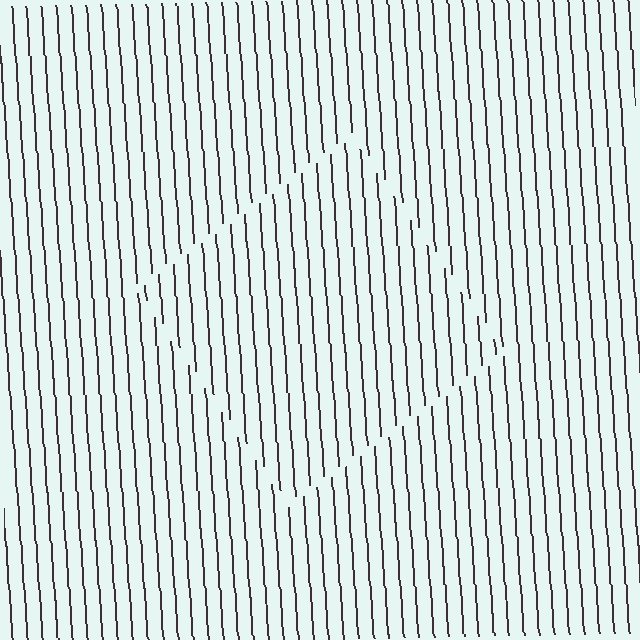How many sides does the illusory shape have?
4 sides — the line-ends trace a square.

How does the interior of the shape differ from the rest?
The interior of the shape contains the same grating, shifted by half a period — the contour is defined by the phase discontinuity where line-ends from the inner and outer gratings abut.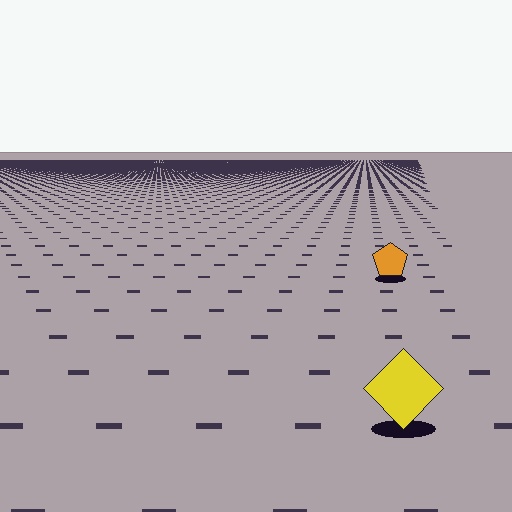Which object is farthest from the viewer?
The orange pentagon is farthest from the viewer. It appears smaller and the ground texture around it is denser.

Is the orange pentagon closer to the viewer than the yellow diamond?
No. The yellow diamond is closer — you can tell from the texture gradient: the ground texture is coarser near it.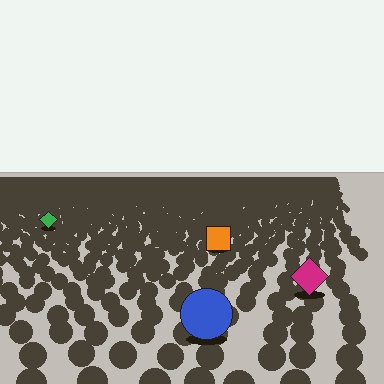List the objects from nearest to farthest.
From nearest to farthest: the blue circle, the magenta diamond, the orange square, the green diamond.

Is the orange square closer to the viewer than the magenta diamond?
No. The magenta diamond is closer — you can tell from the texture gradient: the ground texture is coarser near it.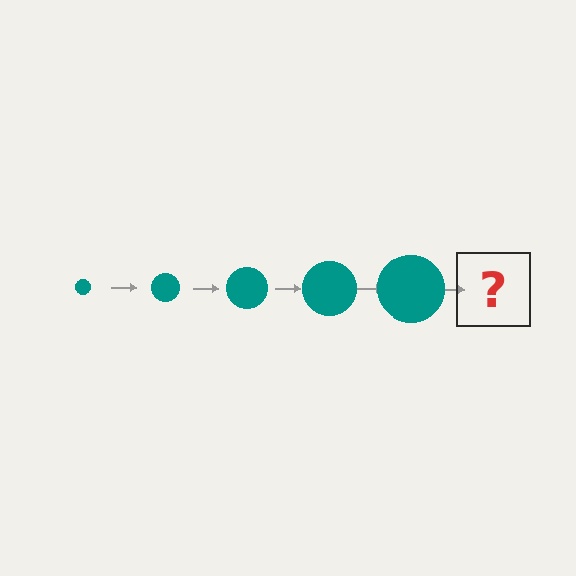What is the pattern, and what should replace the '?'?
The pattern is that the circle gets progressively larger each step. The '?' should be a teal circle, larger than the previous one.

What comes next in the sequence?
The next element should be a teal circle, larger than the previous one.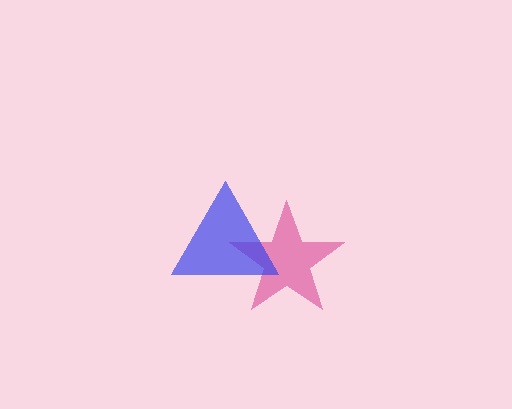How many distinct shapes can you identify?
There are 2 distinct shapes: a magenta star, a blue triangle.